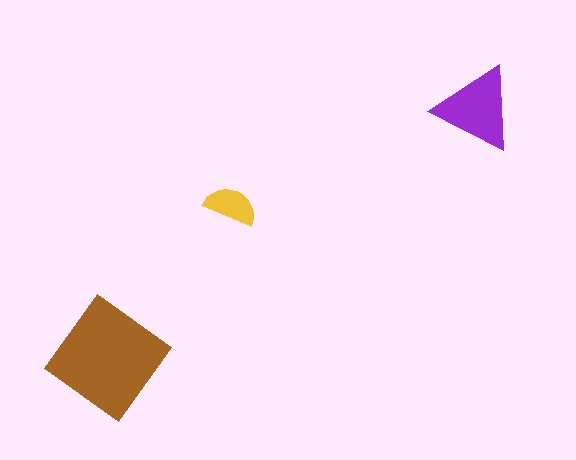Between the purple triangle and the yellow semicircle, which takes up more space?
The purple triangle.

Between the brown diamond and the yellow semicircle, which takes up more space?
The brown diamond.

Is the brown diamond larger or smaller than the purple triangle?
Larger.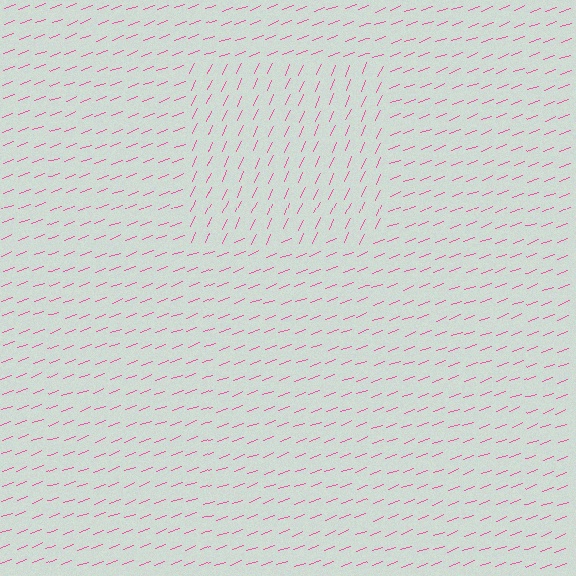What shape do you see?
I see a rectangle.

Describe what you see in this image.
The image is filled with small pink line segments. A rectangle region in the image has lines oriented differently from the surrounding lines, creating a visible texture boundary.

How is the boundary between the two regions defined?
The boundary is defined purely by a change in line orientation (approximately 45 degrees difference). All lines are the same color and thickness.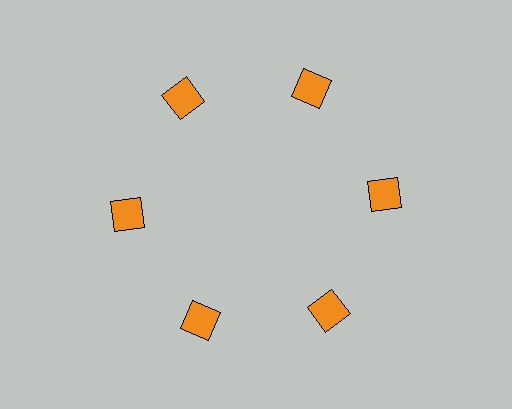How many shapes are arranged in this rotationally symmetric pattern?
There are 6 shapes, arranged in 6 groups of 1.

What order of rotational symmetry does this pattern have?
This pattern has 6-fold rotational symmetry.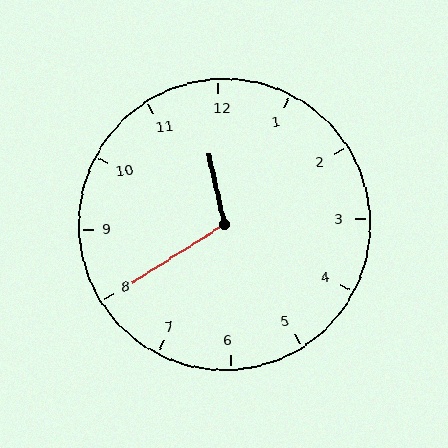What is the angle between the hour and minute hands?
Approximately 110 degrees.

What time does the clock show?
11:40.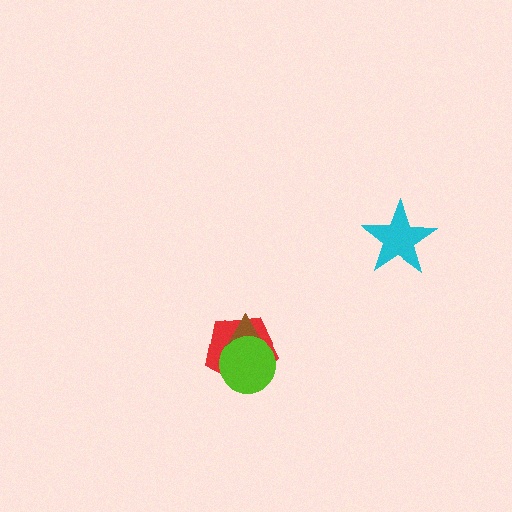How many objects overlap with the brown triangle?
2 objects overlap with the brown triangle.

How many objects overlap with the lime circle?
2 objects overlap with the lime circle.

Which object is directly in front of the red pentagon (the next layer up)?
The brown triangle is directly in front of the red pentagon.